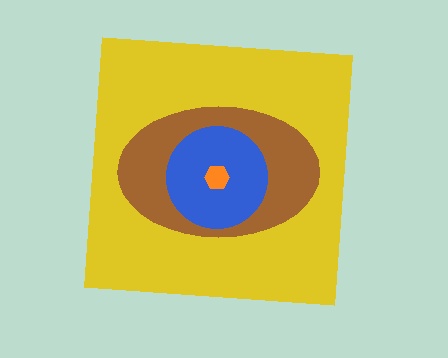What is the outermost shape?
The yellow square.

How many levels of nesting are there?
4.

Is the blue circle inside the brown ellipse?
Yes.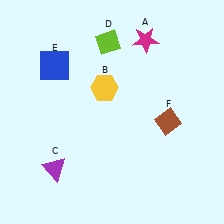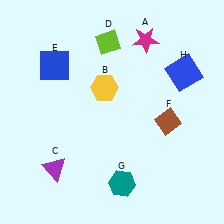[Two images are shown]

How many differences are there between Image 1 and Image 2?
There are 2 differences between the two images.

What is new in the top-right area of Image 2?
A blue square (H) was added in the top-right area of Image 2.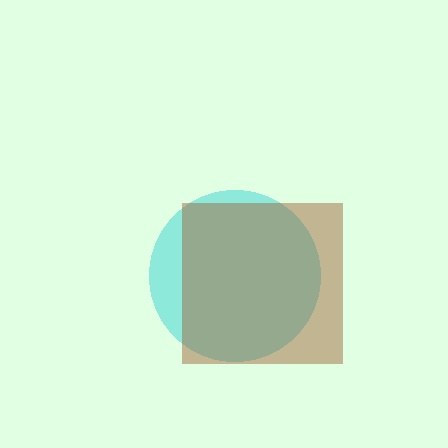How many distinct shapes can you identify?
There are 2 distinct shapes: a cyan circle, a brown square.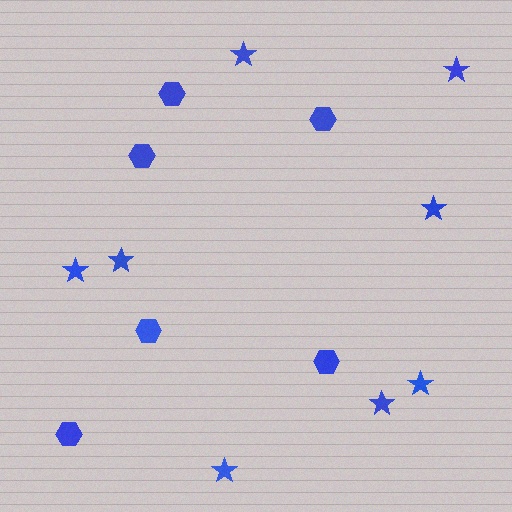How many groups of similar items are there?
There are 2 groups: one group of stars (8) and one group of hexagons (6).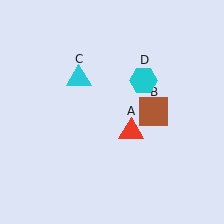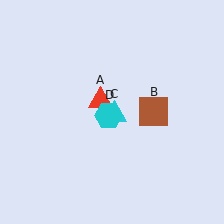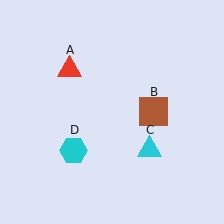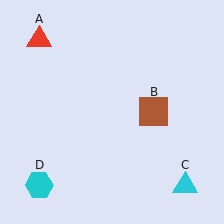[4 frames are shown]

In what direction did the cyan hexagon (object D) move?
The cyan hexagon (object D) moved down and to the left.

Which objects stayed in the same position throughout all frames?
Brown square (object B) remained stationary.